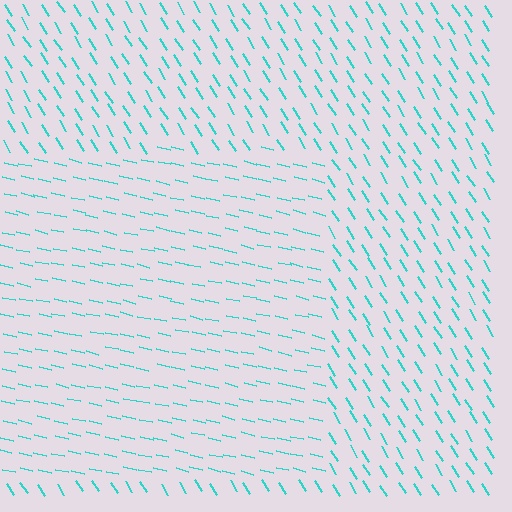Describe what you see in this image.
The image is filled with small cyan line segments. A rectangle region in the image has lines oriented differently from the surrounding lines, creating a visible texture boundary.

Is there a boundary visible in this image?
Yes, there is a texture boundary formed by a change in line orientation.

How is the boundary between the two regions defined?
The boundary is defined purely by a change in line orientation (approximately 45 degrees difference). All lines are the same color and thickness.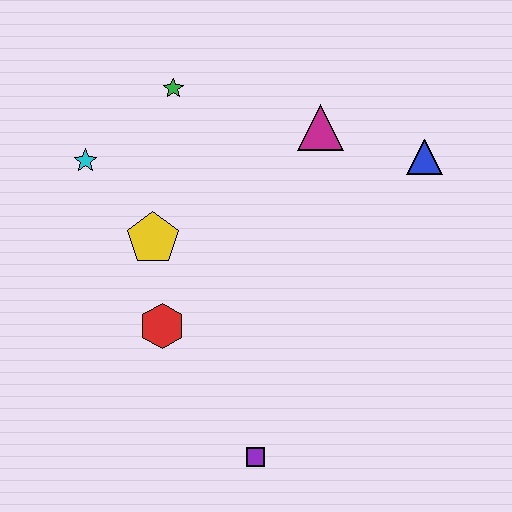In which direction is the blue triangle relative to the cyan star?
The blue triangle is to the right of the cyan star.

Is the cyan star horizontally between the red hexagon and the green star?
No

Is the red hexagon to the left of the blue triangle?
Yes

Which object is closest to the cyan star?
The yellow pentagon is closest to the cyan star.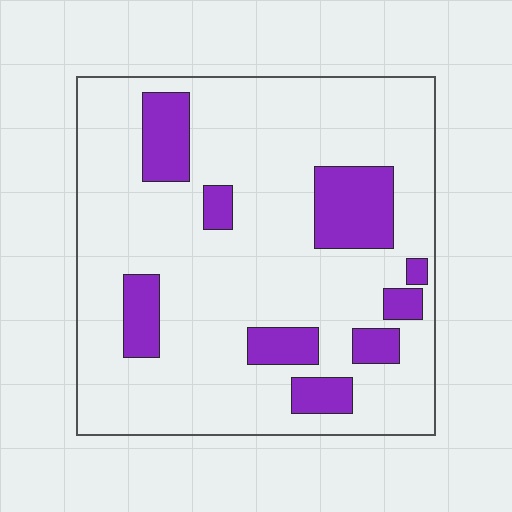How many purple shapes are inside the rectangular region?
9.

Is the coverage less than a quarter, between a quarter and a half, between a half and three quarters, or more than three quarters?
Less than a quarter.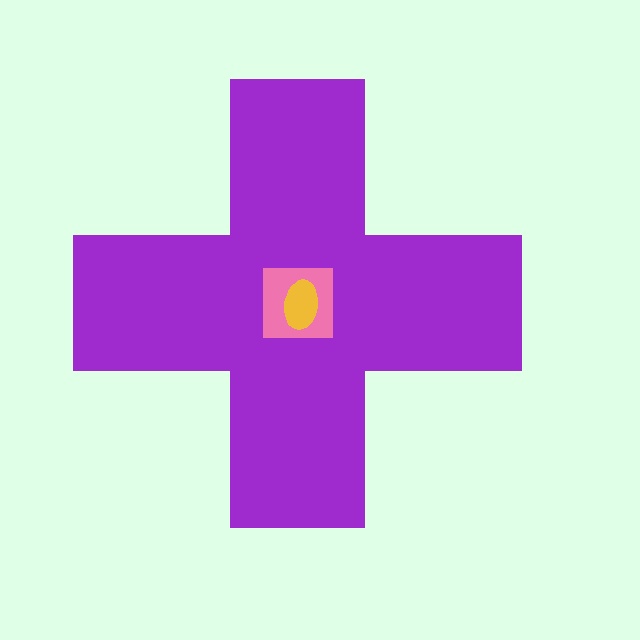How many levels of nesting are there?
3.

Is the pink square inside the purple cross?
Yes.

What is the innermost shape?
The yellow ellipse.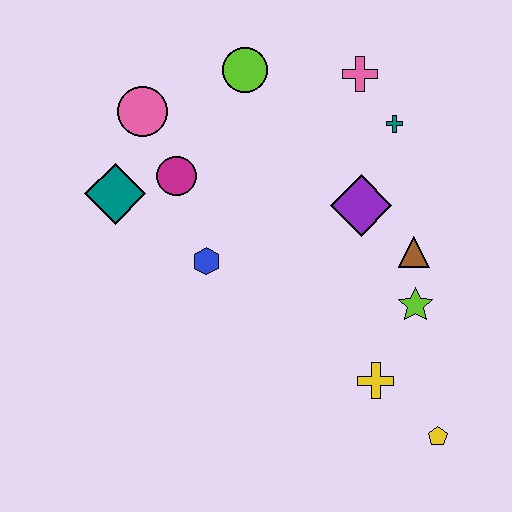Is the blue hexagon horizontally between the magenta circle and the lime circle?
Yes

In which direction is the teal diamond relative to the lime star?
The teal diamond is to the left of the lime star.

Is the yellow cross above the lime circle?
No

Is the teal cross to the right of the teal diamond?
Yes